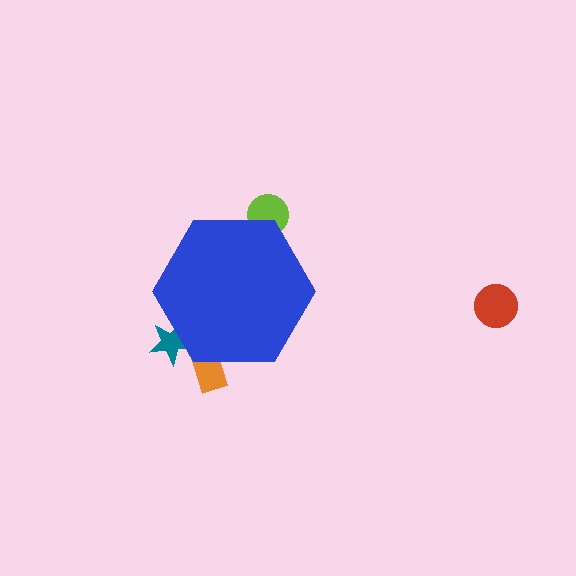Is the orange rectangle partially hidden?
Yes, the orange rectangle is partially hidden behind the blue hexagon.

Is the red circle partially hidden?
No, the red circle is fully visible.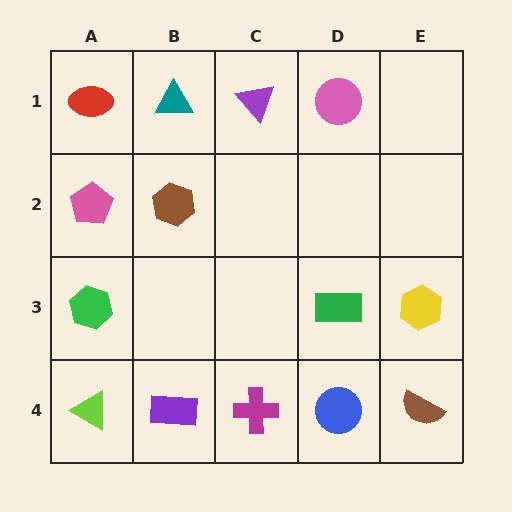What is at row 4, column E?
A brown semicircle.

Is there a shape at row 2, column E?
No, that cell is empty.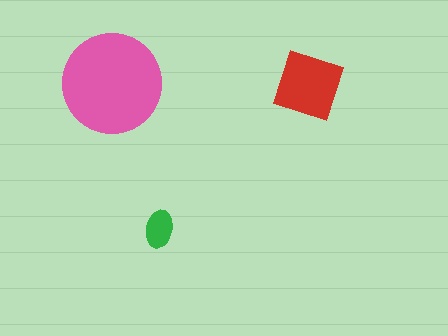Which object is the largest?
The pink circle.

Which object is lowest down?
The green ellipse is bottommost.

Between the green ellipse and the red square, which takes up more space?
The red square.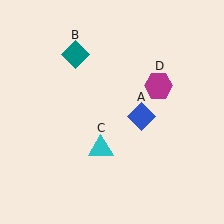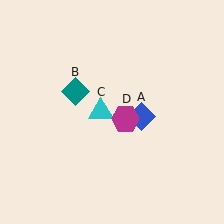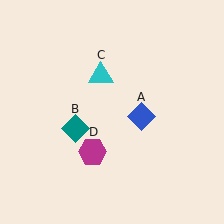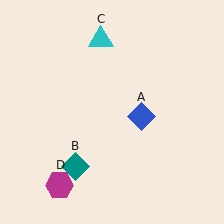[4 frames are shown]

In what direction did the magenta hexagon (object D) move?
The magenta hexagon (object D) moved down and to the left.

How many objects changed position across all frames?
3 objects changed position: teal diamond (object B), cyan triangle (object C), magenta hexagon (object D).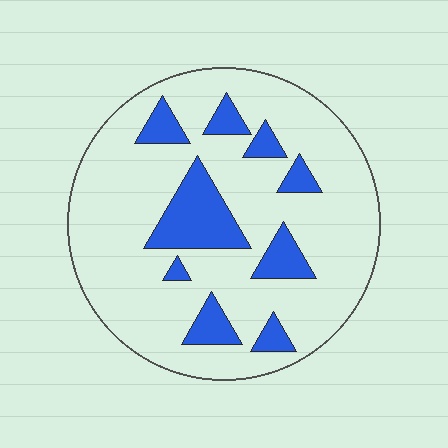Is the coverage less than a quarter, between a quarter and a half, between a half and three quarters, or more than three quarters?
Less than a quarter.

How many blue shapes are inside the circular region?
9.